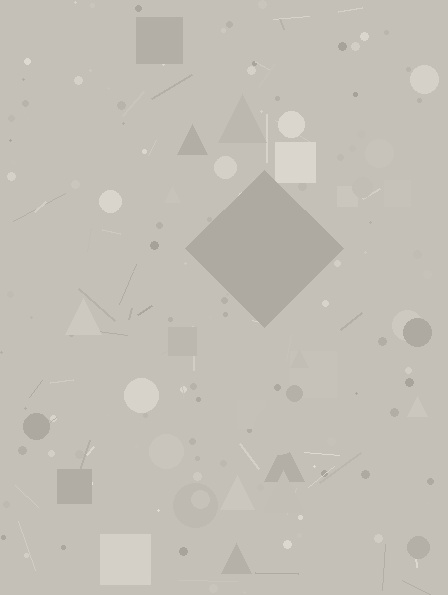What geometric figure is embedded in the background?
A diamond is embedded in the background.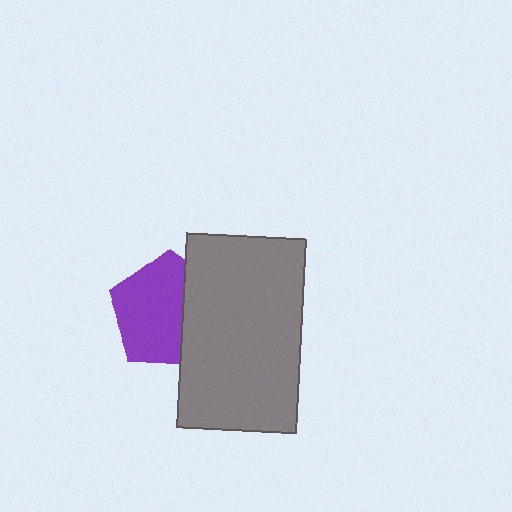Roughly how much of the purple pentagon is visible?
Most of it is visible (roughly 67%).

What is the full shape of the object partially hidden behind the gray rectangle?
The partially hidden object is a purple pentagon.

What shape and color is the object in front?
The object in front is a gray rectangle.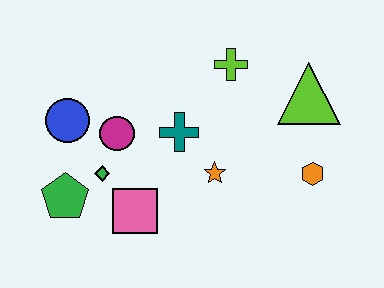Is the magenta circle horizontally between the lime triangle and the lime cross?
No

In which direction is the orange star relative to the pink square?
The orange star is to the right of the pink square.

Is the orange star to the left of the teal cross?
No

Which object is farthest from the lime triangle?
The green pentagon is farthest from the lime triangle.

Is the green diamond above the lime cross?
No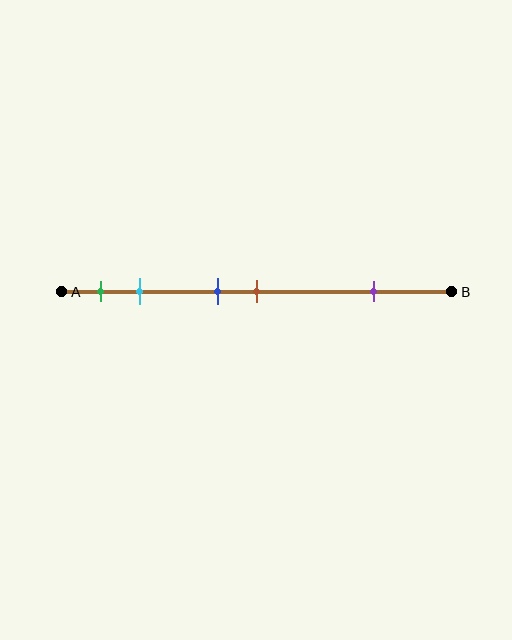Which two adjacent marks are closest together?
The blue and brown marks are the closest adjacent pair.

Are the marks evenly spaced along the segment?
No, the marks are not evenly spaced.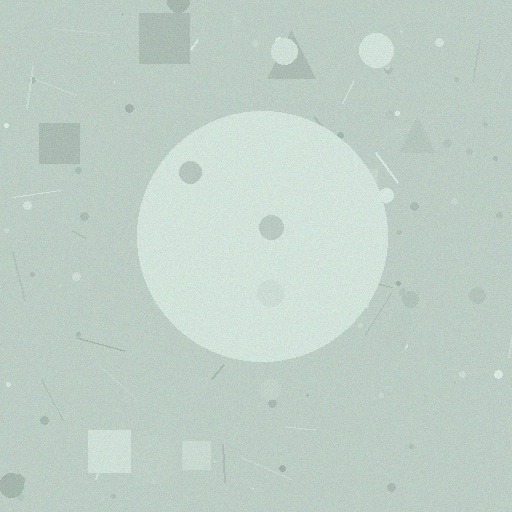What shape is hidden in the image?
A circle is hidden in the image.